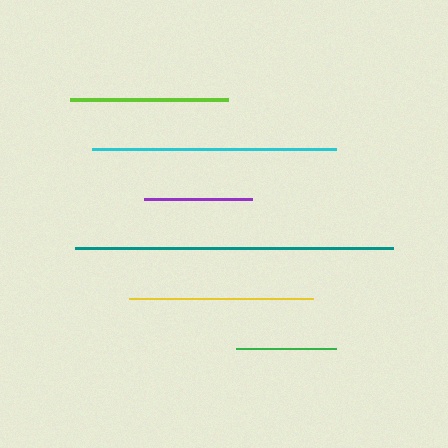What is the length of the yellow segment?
The yellow segment is approximately 185 pixels long.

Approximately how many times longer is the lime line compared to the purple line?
The lime line is approximately 1.5 times the length of the purple line.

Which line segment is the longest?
The teal line is the longest at approximately 317 pixels.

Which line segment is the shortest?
The green line is the shortest at approximately 101 pixels.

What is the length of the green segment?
The green segment is approximately 101 pixels long.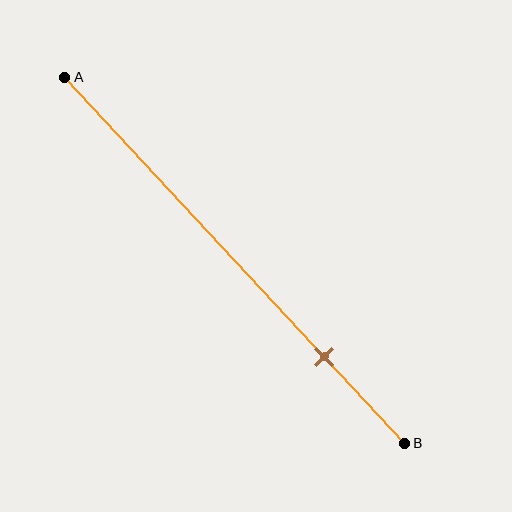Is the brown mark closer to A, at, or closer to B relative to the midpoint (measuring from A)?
The brown mark is closer to point B than the midpoint of segment AB.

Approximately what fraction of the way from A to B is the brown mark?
The brown mark is approximately 75% of the way from A to B.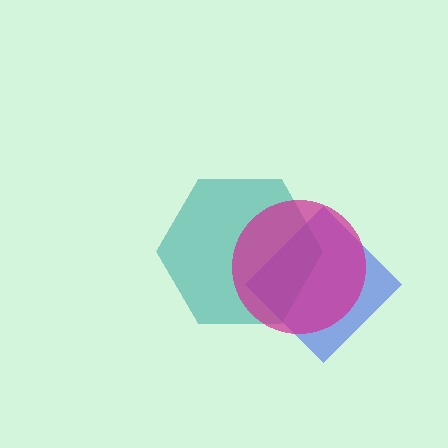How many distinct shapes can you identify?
There are 3 distinct shapes: a blue diamond, a teal hexagon, a magenta circle.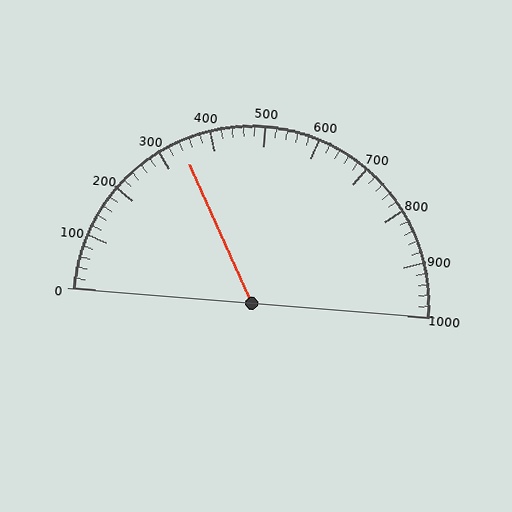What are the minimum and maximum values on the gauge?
The gauge ranges from 0 to 1000.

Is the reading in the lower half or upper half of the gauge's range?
The reading is in the lower half of the range (0 to 1000).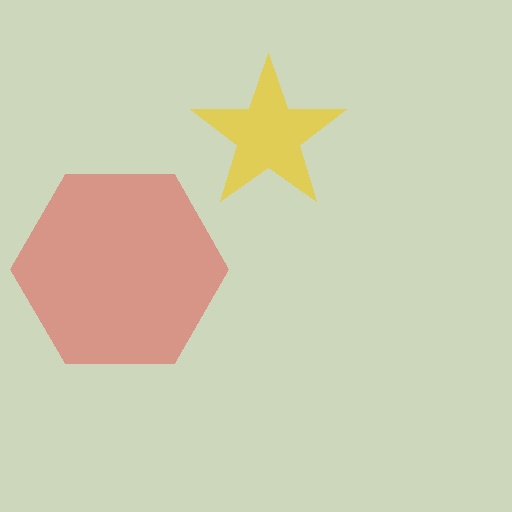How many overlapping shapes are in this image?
There are 2 overlapping shapes in the image.